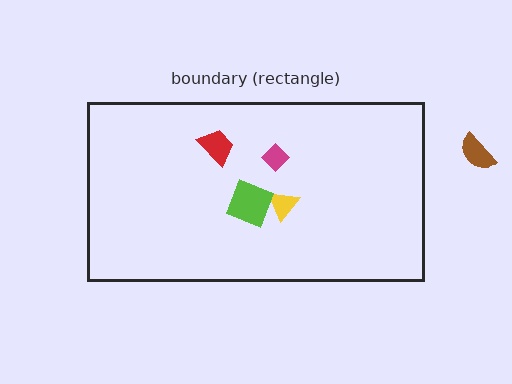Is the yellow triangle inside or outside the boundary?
Inside.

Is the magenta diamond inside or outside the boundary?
Inside.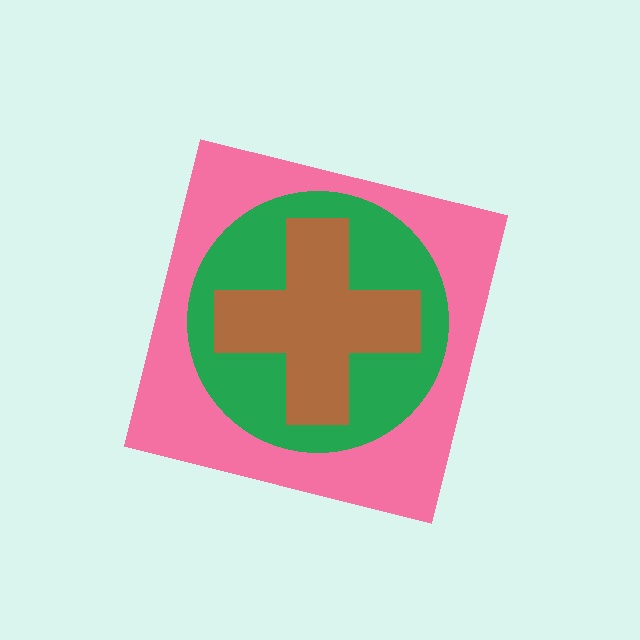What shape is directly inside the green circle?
The brown cross.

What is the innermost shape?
The brown cross.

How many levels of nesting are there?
3.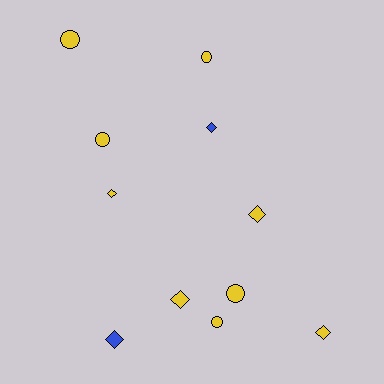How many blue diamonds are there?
There are 2 blue diamonds.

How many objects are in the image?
There are 11 objects.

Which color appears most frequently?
Yellow, with 9 objects.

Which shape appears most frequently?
Diamond, with 6 objects.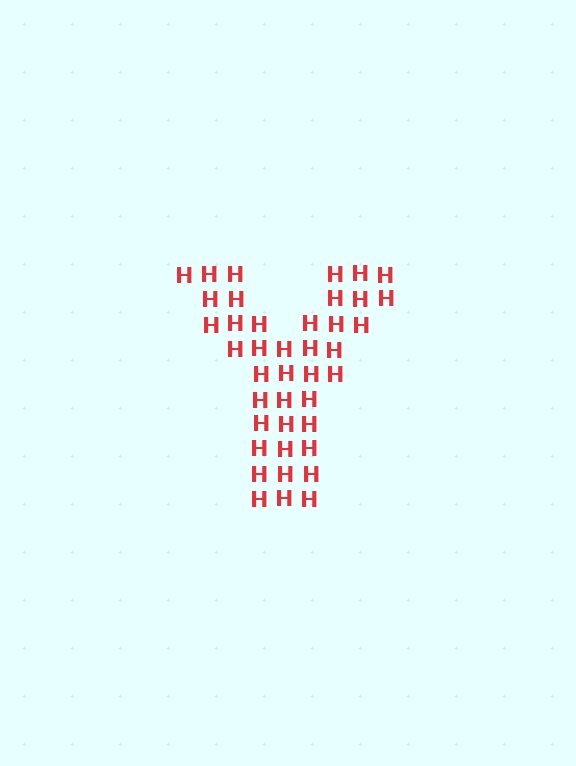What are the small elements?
The small elements are letter H's.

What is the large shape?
The large shape is the letter Y.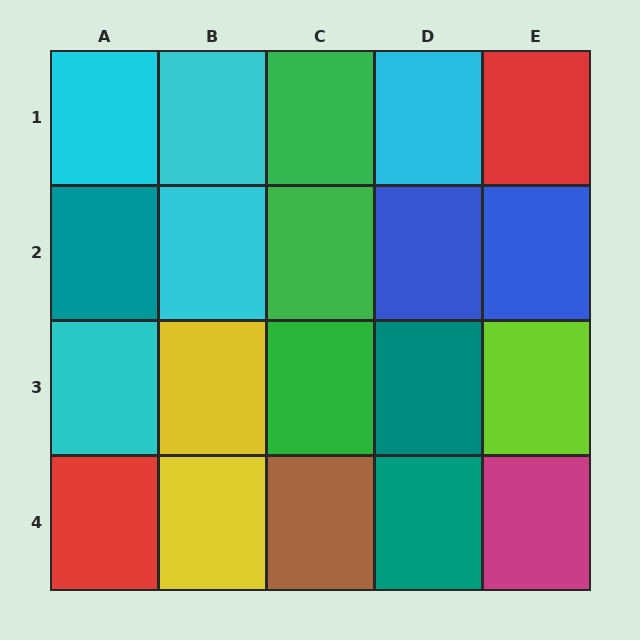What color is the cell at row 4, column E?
Magenta.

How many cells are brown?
1 cell is brown.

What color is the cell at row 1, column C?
Green.